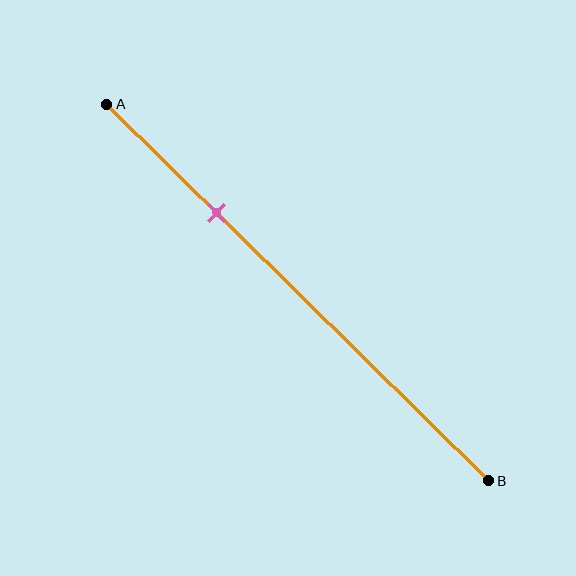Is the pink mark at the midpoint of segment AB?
No, the mark is at about 30% from A, not at the 50% midpoint.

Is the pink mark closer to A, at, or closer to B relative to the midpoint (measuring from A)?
The pink mark is closer to point A than the midpoint of segment AB.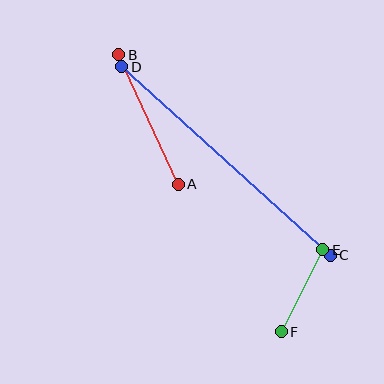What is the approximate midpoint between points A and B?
The midpoint is at approximately (149, 120) pixels.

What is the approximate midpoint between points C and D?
The midpoint is at approximately (226, 161) pixels.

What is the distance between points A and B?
The distance is approximately 142 pixels.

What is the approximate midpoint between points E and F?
The midpoint is at approximately (302, 291) pixels.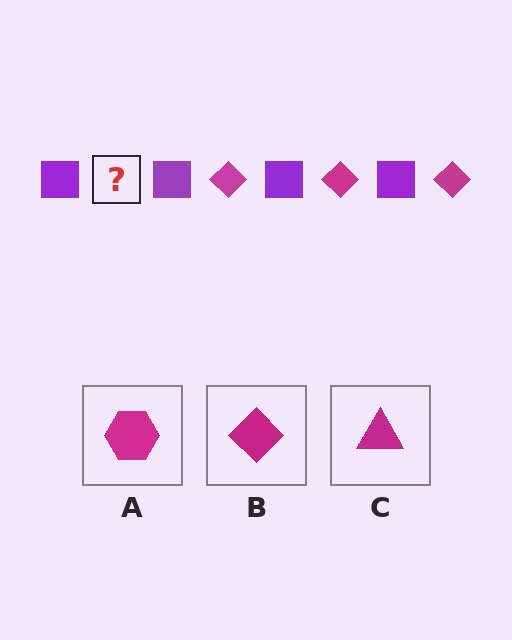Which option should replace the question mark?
Option B.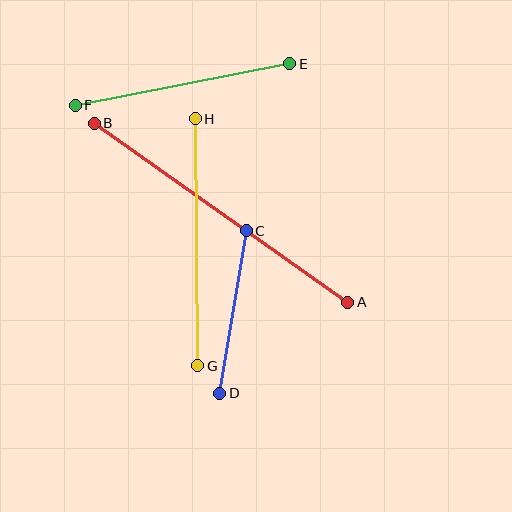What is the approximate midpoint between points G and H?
The midpoint is at approximately (196, 242) pixels.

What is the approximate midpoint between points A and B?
The midpoint is at approximately (221, 213) pixels.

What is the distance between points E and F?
The distance is approximately 218 pixels.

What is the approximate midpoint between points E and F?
The midpoint is at approximately (182, 84) pixels.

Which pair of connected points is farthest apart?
Points A and B are farthest apart.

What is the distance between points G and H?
The distance is approximately 247 pixels.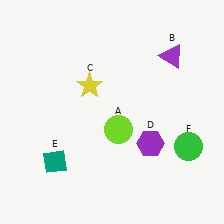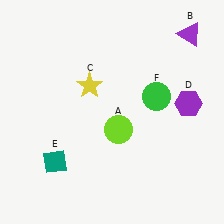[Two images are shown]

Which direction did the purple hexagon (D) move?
The purple hexagon (D) moved up.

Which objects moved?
The objects that moved are: the purple triangle (B), the purple hexagon (D), the green circle (F).